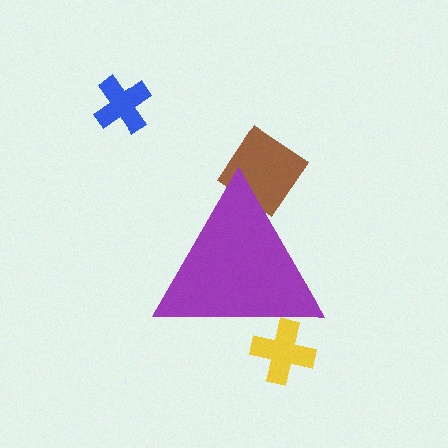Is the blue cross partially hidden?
No, the blue cross is fully visible.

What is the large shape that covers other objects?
A purple triangle.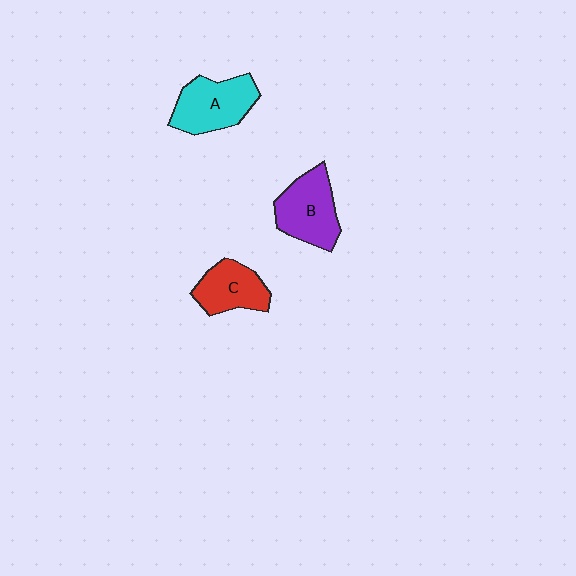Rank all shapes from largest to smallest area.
From largest to smallest: A (cyan), B (purple), C (red).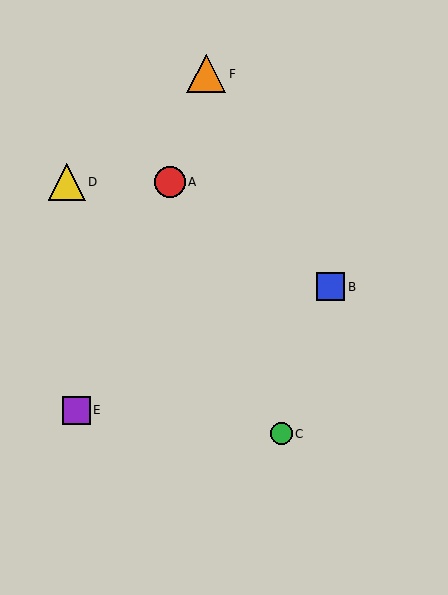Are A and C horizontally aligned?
No, A is at y≈182 and C is at y≈434.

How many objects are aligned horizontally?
2 objects (A, D) are aligned horizontally.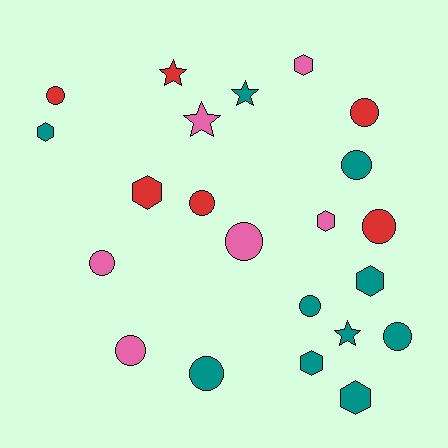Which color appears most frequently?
Teal, with 10 objects.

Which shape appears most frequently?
Circle, with 11 objects.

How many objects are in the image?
There are 22 objects.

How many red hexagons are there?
There is 1 red hexagon.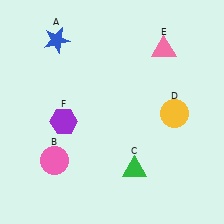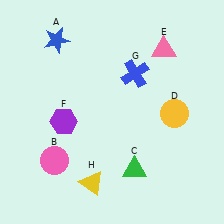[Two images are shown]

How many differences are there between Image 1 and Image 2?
There are 2 differences between the two images.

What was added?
A blue cross (G), a yellow triangle (H) were added in Image 2.